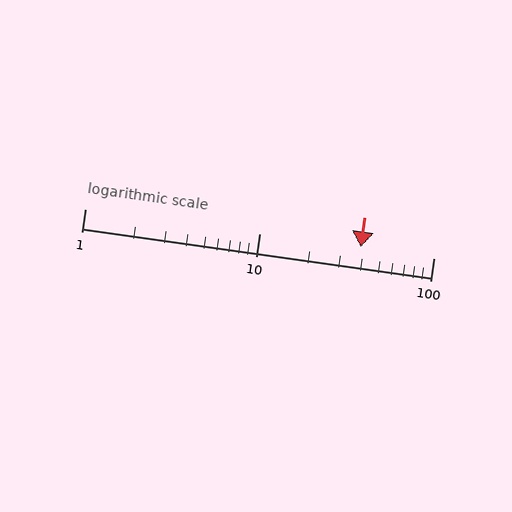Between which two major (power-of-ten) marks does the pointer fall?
The pointer is between 10 and 100.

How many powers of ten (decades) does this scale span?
The scale spans 2 decades, from 1 to 100.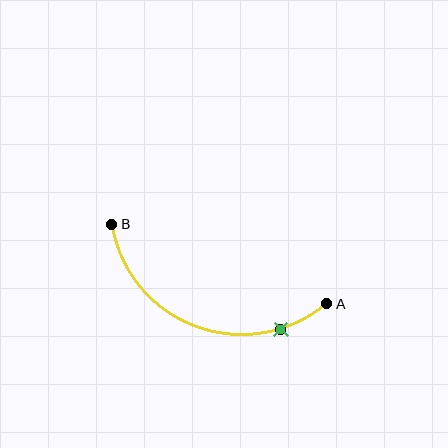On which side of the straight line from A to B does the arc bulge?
The arc bulges below the straight line connecting A and B.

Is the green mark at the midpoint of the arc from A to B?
No. The green mark lies on the arc but is closer to endpoint A. The arc midpoint would be at the point on the curve equidistant along the arc from both A and B.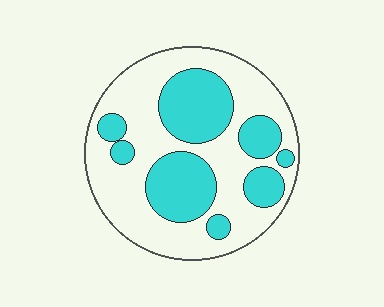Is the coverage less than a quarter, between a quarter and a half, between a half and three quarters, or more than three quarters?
Between a quarter and a half.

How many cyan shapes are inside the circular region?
8.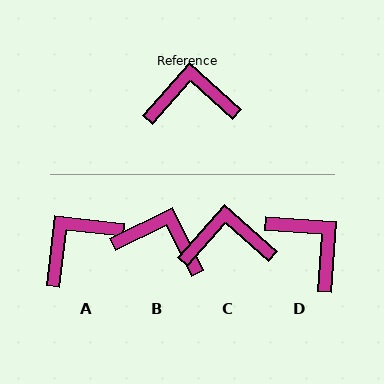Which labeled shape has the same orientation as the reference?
C.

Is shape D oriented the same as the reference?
No, it is off by about 52 degrees.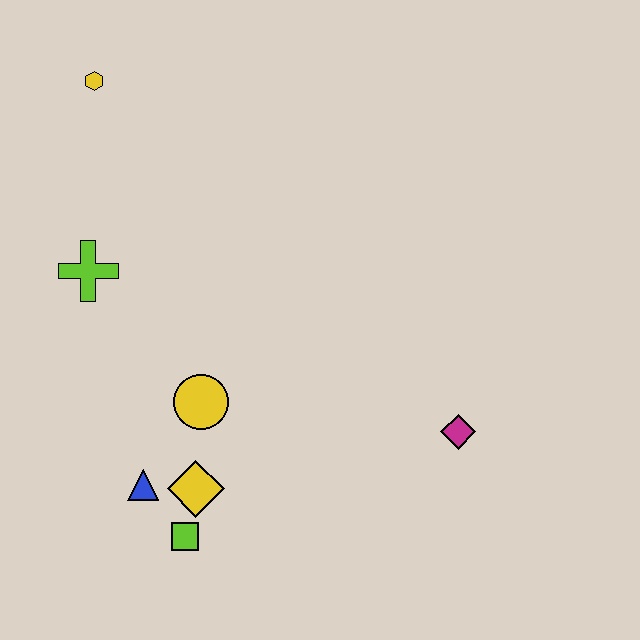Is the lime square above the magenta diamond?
No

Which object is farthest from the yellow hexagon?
The magenta diamond is farthest from the yellow hexagon.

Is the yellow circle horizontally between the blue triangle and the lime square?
No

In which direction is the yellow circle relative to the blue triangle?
The yellow circle is above the blue triangle.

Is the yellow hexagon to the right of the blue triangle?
No